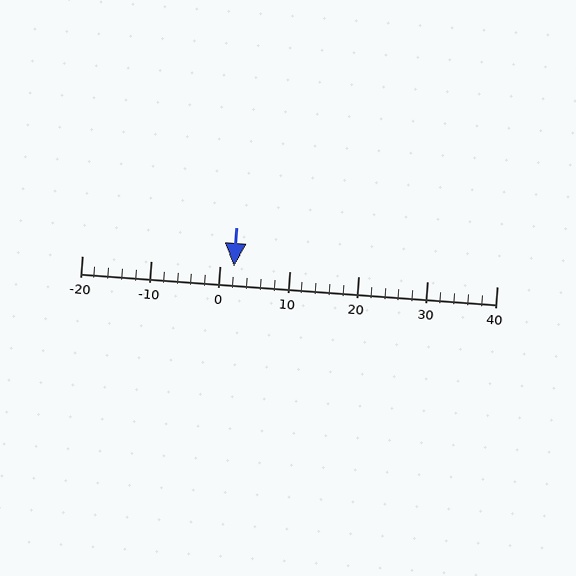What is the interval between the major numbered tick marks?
The major tick marks are spaced 10 units apart.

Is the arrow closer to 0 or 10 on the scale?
The arrow is closer to 0.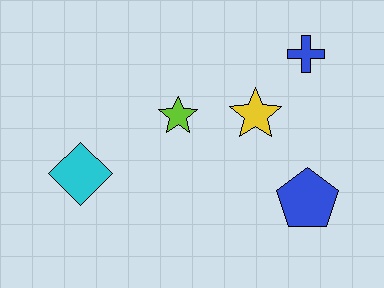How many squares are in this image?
There are no squares.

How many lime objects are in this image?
There is 1 lime object.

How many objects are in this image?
There are 5 objects.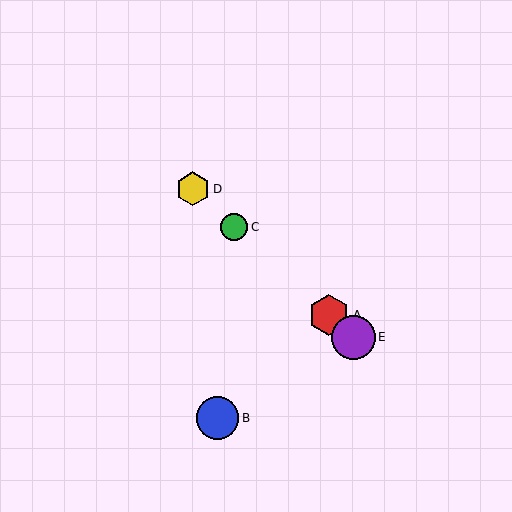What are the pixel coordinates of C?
Object C is at (234, 227).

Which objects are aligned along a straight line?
Objects A, C, D, E are aligned along a straight line.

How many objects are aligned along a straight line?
4 objects (A, C, D, E) are aligned along a straight line.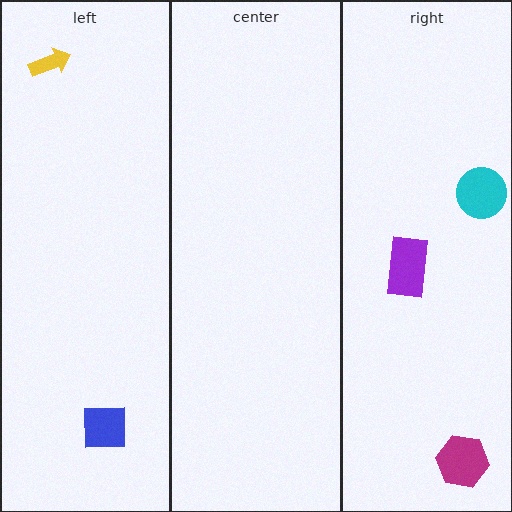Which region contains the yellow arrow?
The left region.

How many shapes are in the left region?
2.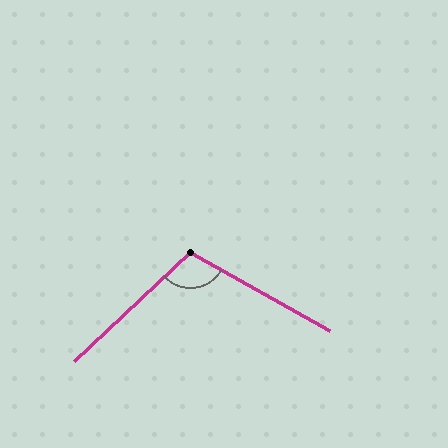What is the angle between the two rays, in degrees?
Approximately 108 degrees.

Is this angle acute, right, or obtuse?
It is obtuse.